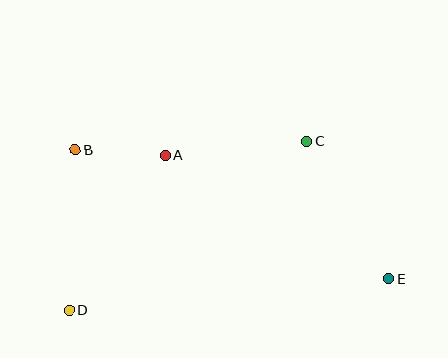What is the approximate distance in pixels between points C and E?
The distance between C and E is approximately 160 pixels.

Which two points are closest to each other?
Points A and B are closest to each other.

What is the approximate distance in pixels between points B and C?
The distance between B and C is approximately 232 pixels.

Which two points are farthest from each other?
Points B and E are farthest from each other.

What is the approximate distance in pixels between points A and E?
The distance between A and E is approximately 256 pixels.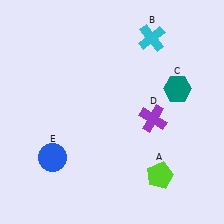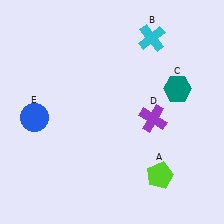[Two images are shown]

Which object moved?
The blue circle (E) moved up.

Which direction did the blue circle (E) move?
The blue circle (E) moved up.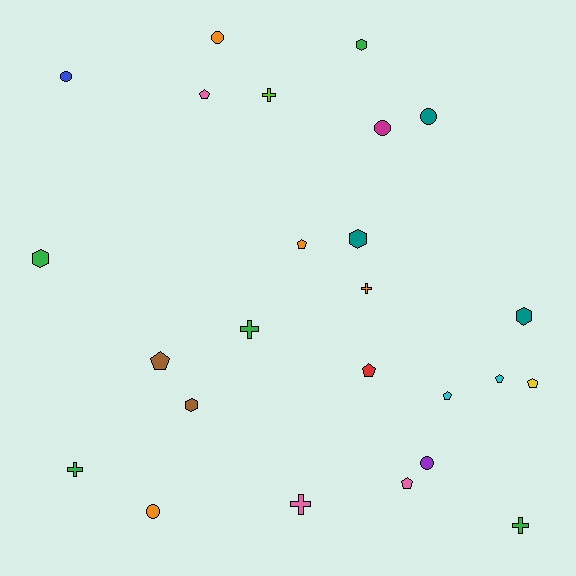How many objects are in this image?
There are 25 objects.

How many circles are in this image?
There are 6 circles.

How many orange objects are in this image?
There are 4 orange objects.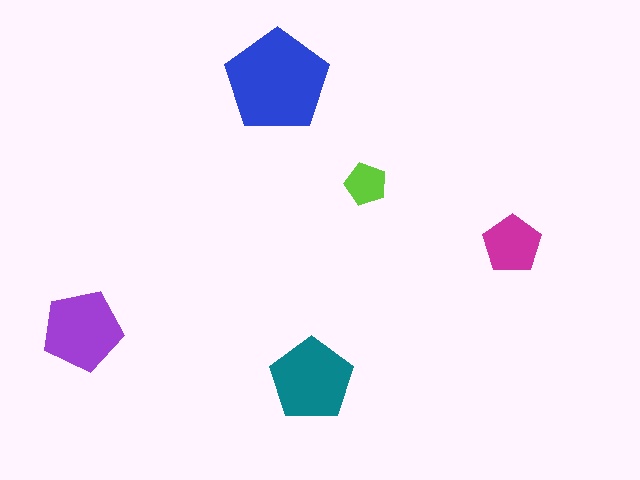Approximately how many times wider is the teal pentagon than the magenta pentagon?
About 1.5 times wider.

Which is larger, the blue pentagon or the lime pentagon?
The blue one.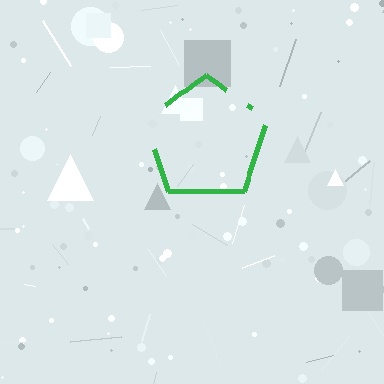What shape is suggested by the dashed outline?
The dashed outline suggests a pentagon.